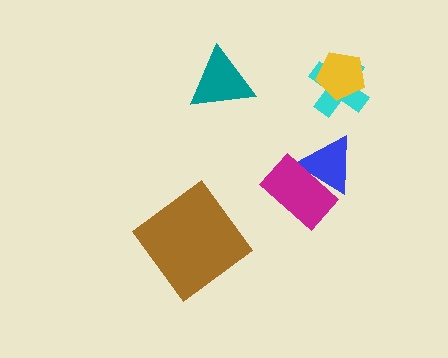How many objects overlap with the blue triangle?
1 object overlaps with the blue triangle.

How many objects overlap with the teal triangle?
0 objects overlap with the teal triangle.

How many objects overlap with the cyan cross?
1 object overlaps with the cyan cross.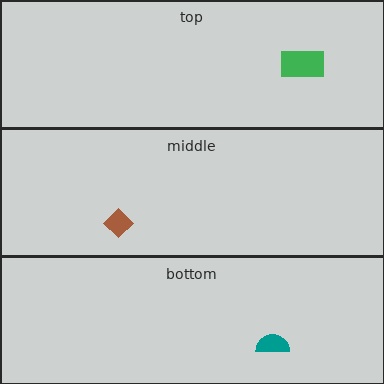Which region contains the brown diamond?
The middle region.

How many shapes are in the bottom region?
1.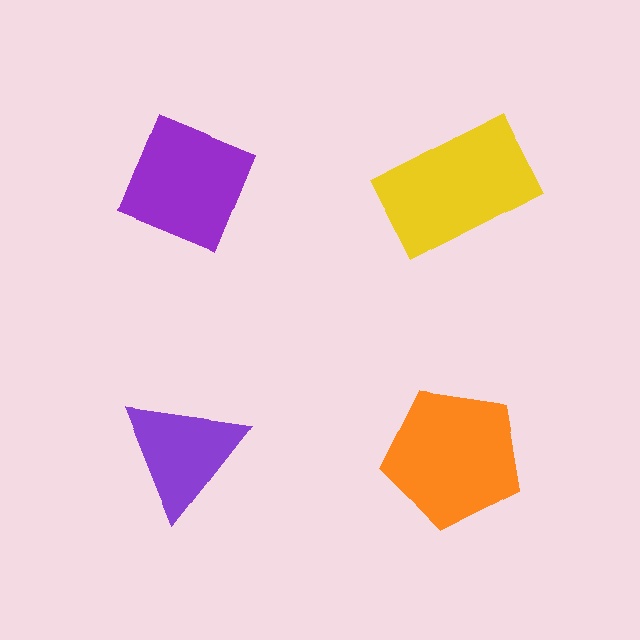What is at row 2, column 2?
An orange pentagon.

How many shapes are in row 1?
2 shapes.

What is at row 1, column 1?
A purple diamond.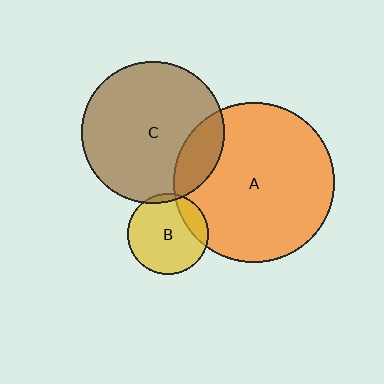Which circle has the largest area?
Circle A (orange).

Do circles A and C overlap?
Yes.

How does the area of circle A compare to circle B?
Approximately 3.9 times.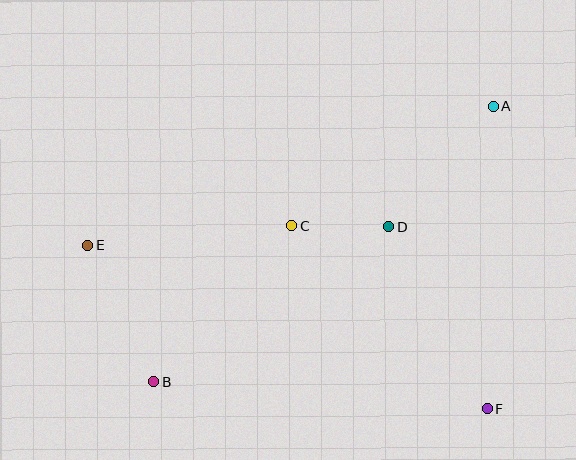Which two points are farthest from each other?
Points A and B are farthest from each other.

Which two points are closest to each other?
Points C and D are closest to each other.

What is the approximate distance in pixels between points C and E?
The distance between C and E is approximately 205 pixels.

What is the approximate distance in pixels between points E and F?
The distance between E and F is approximately 431 pixels.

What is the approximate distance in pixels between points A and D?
The distance between A and D is approximately 160 pixels.